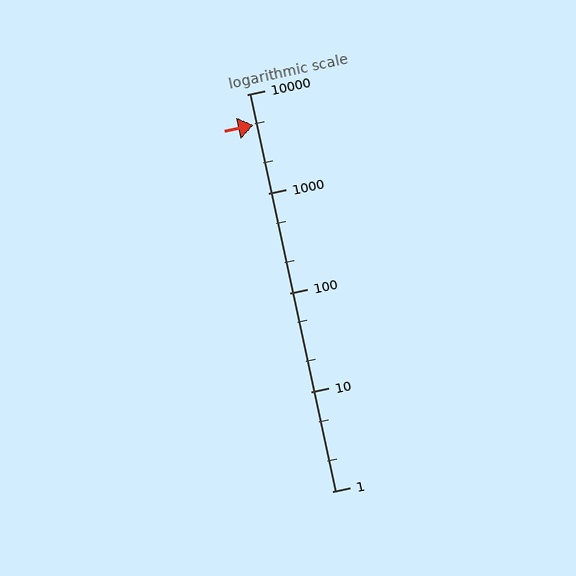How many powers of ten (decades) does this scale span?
The scale spans 4 decades, from 1 to 10000.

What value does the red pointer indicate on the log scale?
The pointer indicates approximately 4900.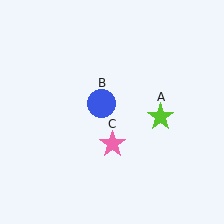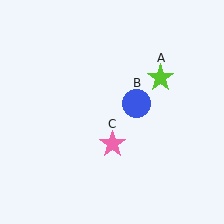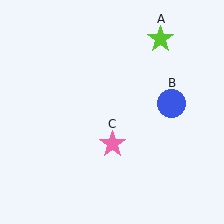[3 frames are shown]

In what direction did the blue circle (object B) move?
The blue circle (object B) moved right.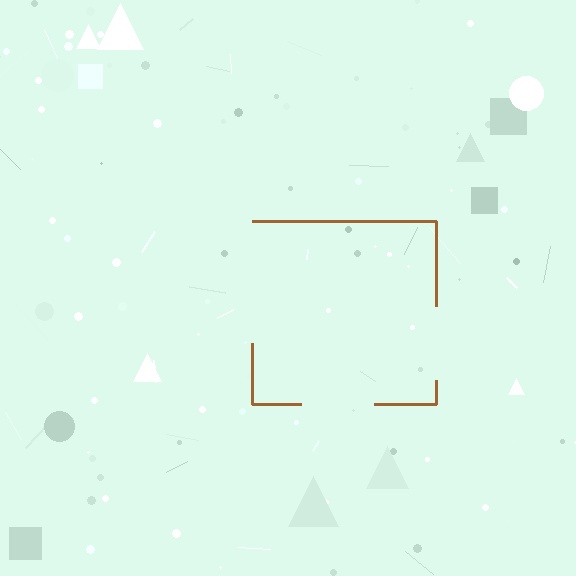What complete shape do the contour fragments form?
The contour fragments form a square.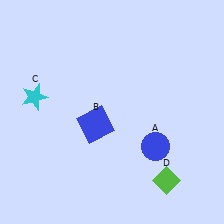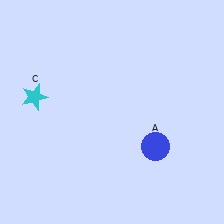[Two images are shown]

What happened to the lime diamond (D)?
The lime diamond (D) was removed in Image 2. It was in the bottom-right area of Image 1.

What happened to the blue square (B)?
The blue square (B) was removed in Image 2. It was in the bottom-left area of Image 1.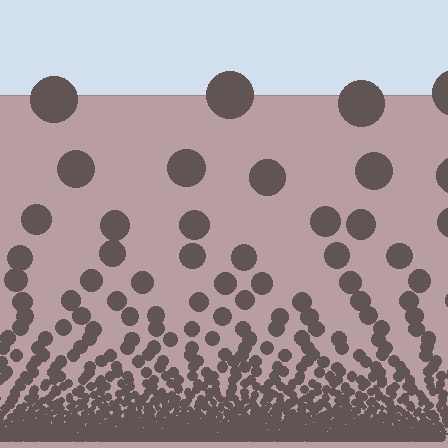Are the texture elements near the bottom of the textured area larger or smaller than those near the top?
Smaller. The gradient is inverted — elements near the bottom are smaller and denser.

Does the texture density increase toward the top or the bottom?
Density increases toward the bottom.